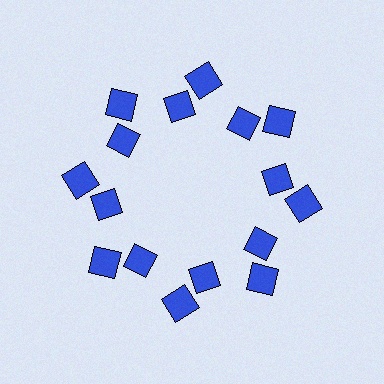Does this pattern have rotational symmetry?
Yes, this pattern has 8-fold rotational symmetry. It looks the same after rotating 45 degrees around the center.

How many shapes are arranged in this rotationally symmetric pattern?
There are 16 shapes, arranged in 8 groups of 2.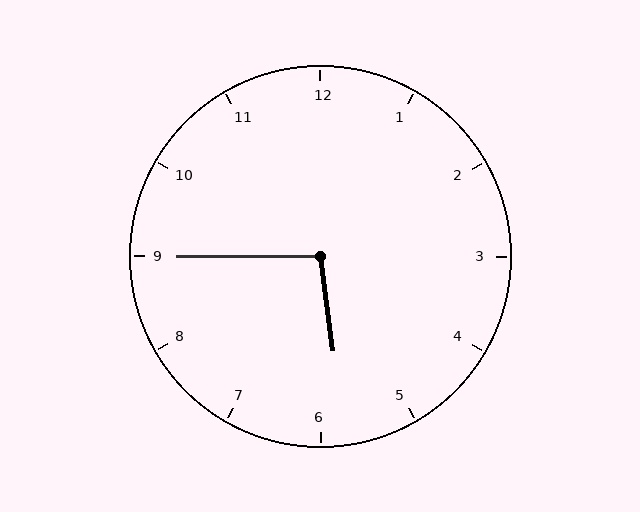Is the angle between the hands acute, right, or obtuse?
It is obtuse.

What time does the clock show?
5:45.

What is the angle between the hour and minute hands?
Approximately 98 degrees.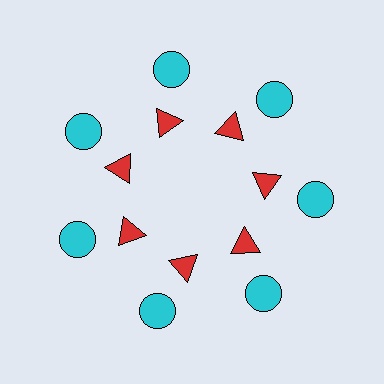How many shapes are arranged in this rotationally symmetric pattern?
There are 14 shapes, arranged in 7 groups of 2.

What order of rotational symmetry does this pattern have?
This pattern has 7-fold rotational symmetry.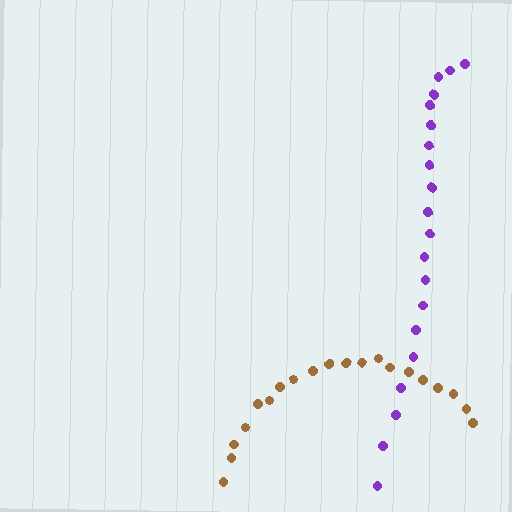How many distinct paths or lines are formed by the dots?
There are 2 distinct paths.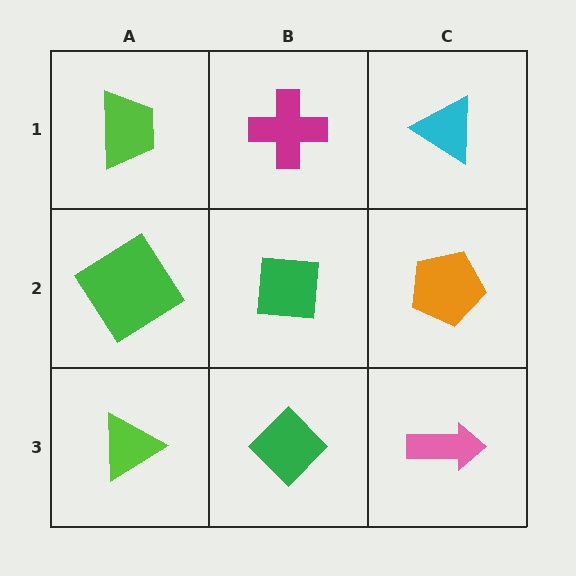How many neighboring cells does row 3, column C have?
2.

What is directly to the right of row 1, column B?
A cyan triangle.